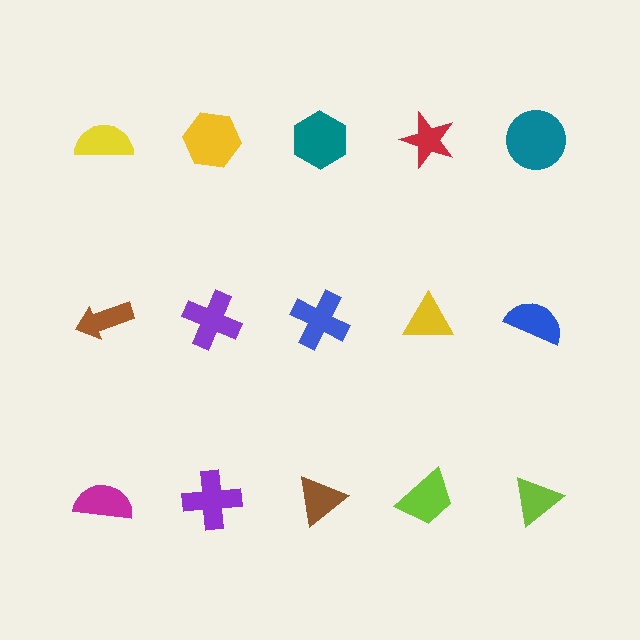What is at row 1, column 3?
A teal hexagon.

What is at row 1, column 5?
A teal circle.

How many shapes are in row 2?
5 shapes.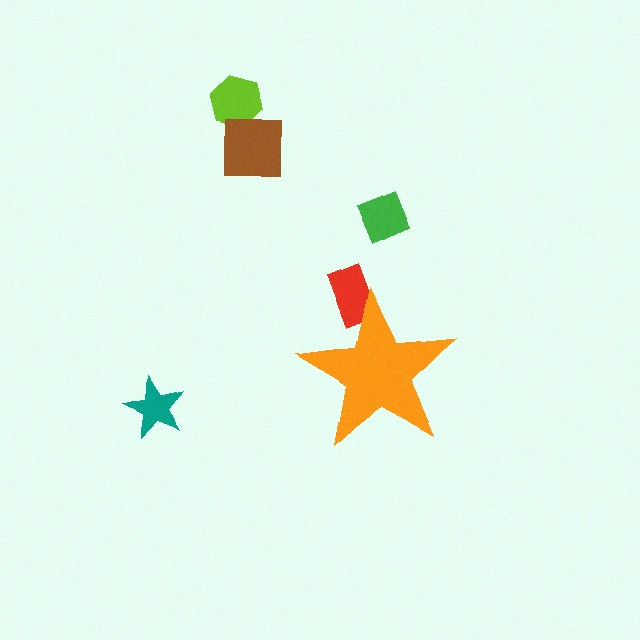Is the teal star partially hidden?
No, the teal star is fully visible.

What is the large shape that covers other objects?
An orange star.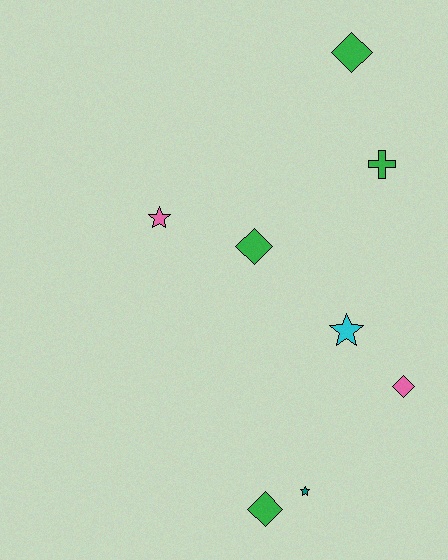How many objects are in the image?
There are 8 objects.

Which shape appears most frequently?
Diamond, with 4 objects.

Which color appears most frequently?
Green, with 4 objects.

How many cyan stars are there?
There is 1 cyan star.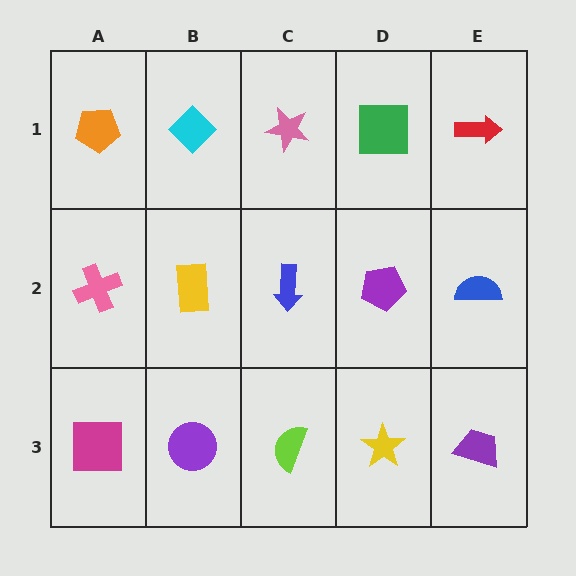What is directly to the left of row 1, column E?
A green square.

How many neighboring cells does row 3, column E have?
2.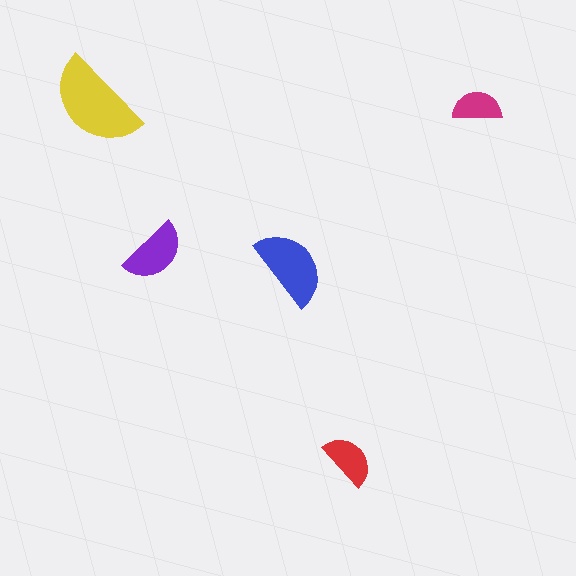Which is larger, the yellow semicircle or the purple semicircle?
The yellow one.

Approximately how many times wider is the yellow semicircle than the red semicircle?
About 2 times wider.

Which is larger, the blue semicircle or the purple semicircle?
The blue one.